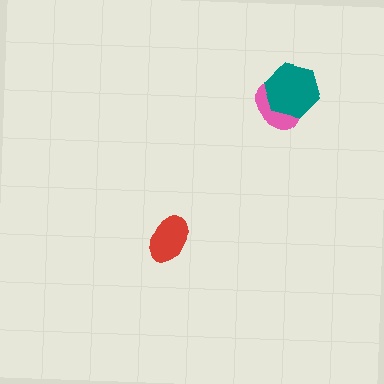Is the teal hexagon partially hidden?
No, no other shape covers it.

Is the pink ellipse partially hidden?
Yes, it is partially covered by another shape.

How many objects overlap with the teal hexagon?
1 object overlaps with the teal hexagon.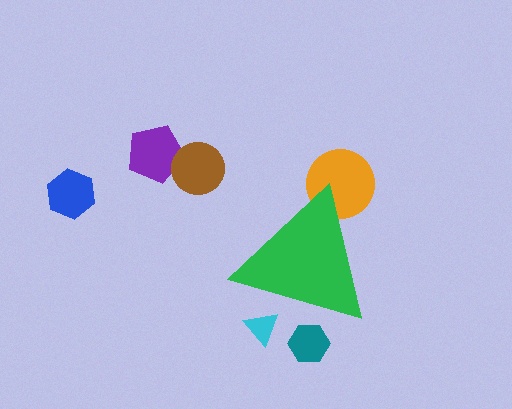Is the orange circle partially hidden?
Yes, the orange circle is partially hidden behind the green triangle.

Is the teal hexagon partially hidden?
Yes, the teal hexagon is partially hidden behind the green triangle.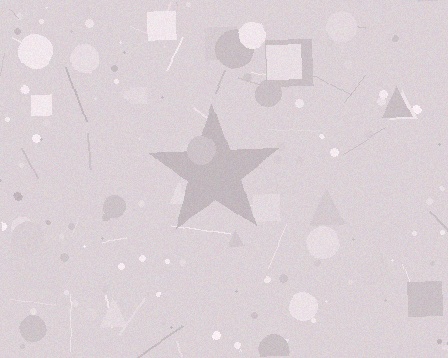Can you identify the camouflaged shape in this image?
The camouflaged shape is a star.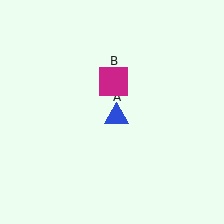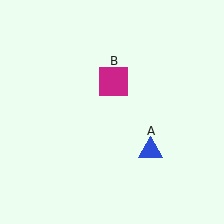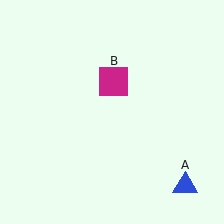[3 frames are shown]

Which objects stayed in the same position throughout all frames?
Magenta square (object B) remained stationary.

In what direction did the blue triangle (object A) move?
The blue triangle (object A) moved down and to the right.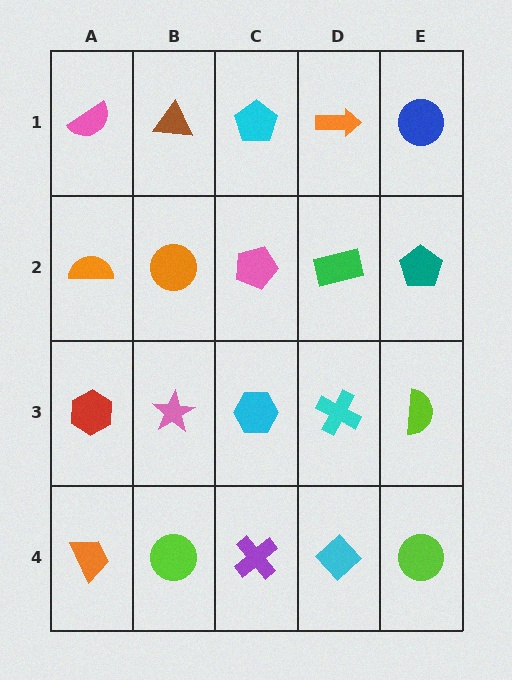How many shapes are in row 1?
5 shapes.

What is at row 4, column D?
A cyan diamond.